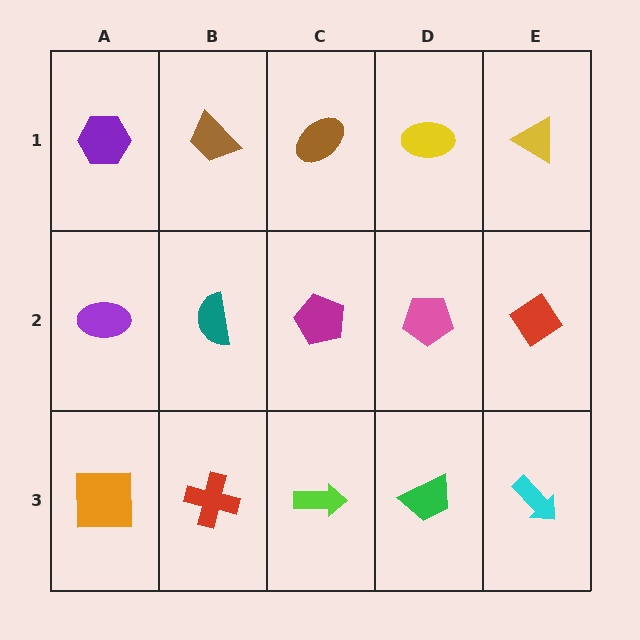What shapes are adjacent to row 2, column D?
A yellow ellipse (row 1, column D), a green trapezoid (row 3, column D), a magenta pentagon (row 2, column C), a red diamond (row 2, column E).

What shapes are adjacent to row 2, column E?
A yellow triangle (row 1, column E), a cyan arrow (row 3, column E), a pink pentagon (row 2, column D).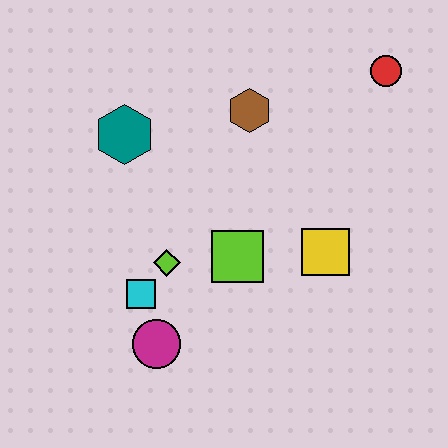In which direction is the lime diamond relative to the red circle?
The lime diamond is to the left of the red circle.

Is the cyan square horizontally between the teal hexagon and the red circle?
Yes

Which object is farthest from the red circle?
The magenta circle is farthest from the red circle.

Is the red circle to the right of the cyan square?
Yes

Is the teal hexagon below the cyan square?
No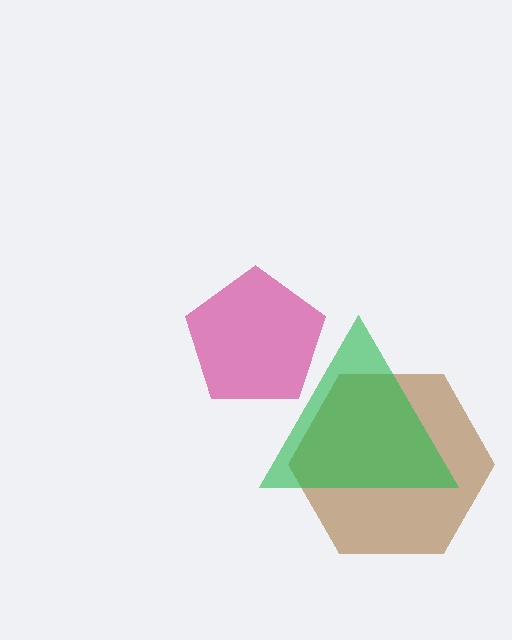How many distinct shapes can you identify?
There are 3 distinct shapes: a magenta pentagon, a brown hexagon, a green triangle.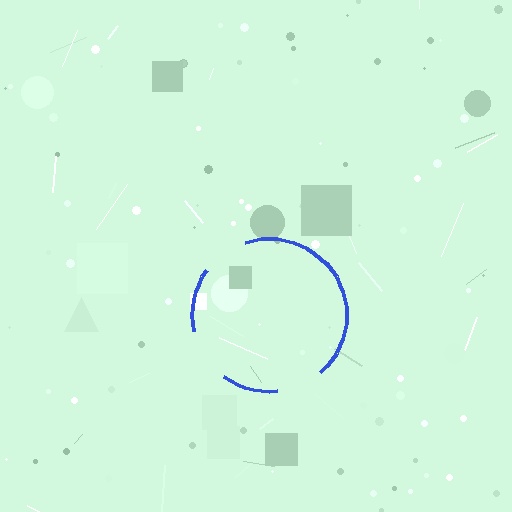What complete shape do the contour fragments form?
The contour fragments form a circle.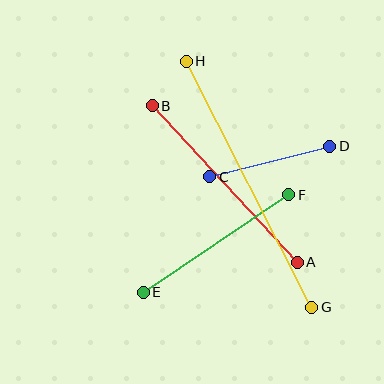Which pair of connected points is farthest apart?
Points G and H are farthest apart.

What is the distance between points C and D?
The distance is approximately 124 pixels.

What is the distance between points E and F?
The distance is approximately 175 pixels.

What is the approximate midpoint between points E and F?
The midpoint is at approximately (216, 244) pixels.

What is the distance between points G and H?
The distance is approximately 276 pixels.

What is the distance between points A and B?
The distance is approximately 213 pixels.